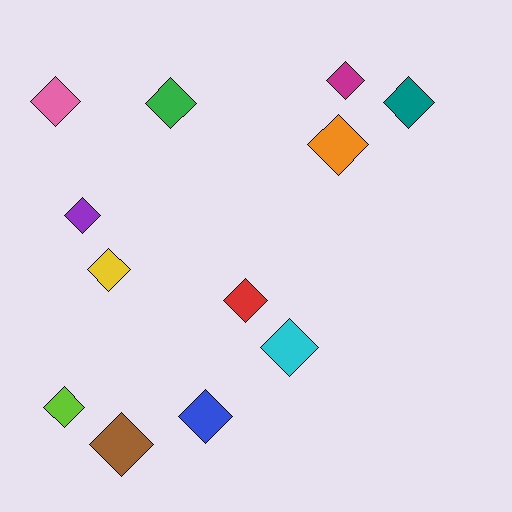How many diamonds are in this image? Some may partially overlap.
There are 12 diamonds.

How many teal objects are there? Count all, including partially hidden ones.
There is 1 teal object.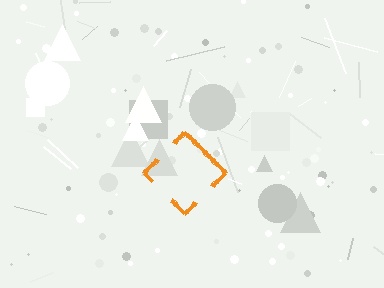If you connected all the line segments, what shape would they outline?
They would outline a diamond.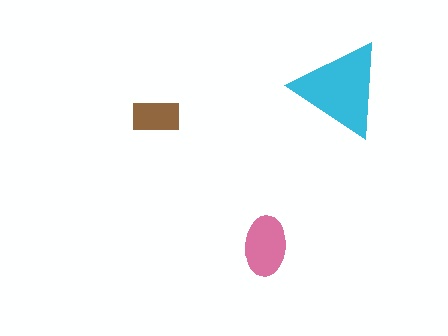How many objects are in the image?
There are 3 objects in the image.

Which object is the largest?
The cyan triangle.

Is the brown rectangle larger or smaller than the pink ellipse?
Smaller.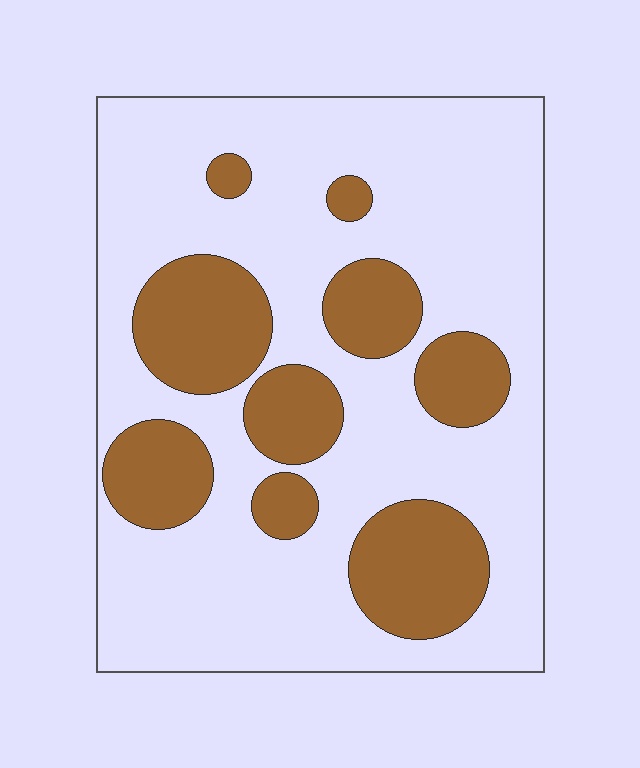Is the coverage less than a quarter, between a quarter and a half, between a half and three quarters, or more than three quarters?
Between a quarter and a half.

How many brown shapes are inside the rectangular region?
9.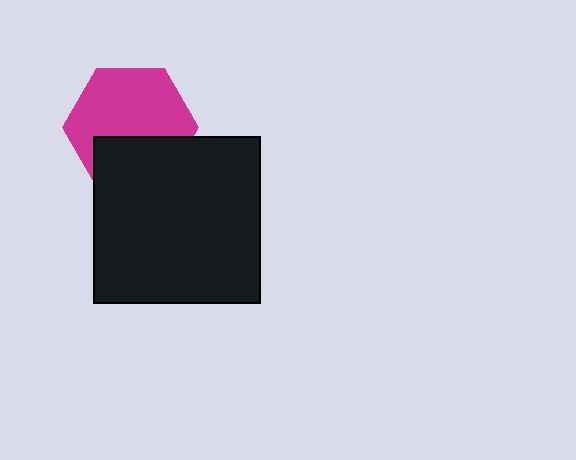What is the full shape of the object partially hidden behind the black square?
The partially hidden object is a magenta hexagon.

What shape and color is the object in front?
The object in front is a black square.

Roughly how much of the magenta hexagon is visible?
About half of it is visible (roughly 64%).